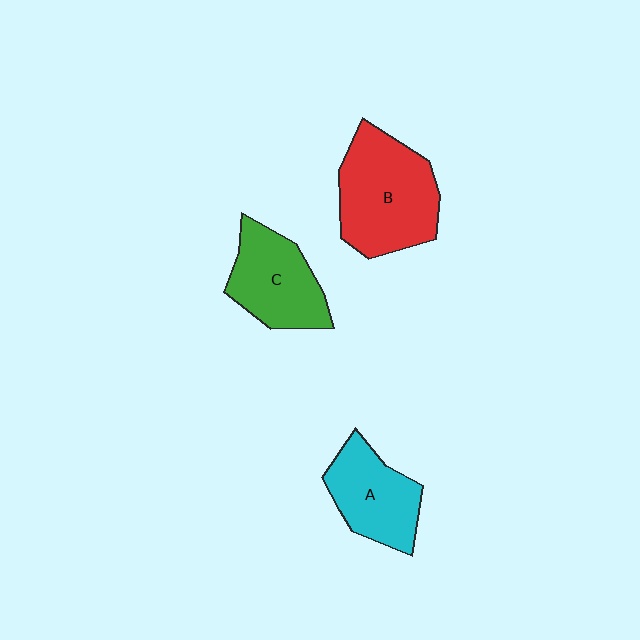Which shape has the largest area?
Shape B (red).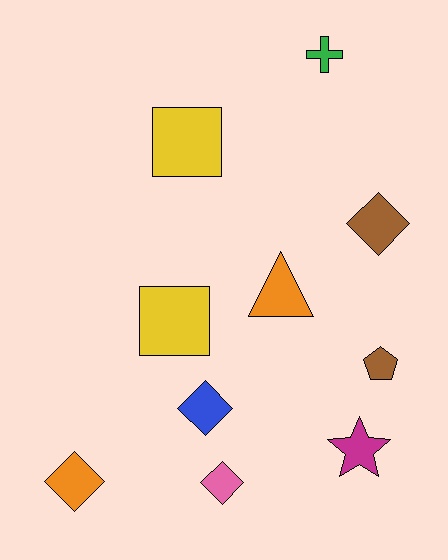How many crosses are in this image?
There is 1 cross.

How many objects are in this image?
There are 10 objects.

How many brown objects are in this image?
There are 2 brown objects.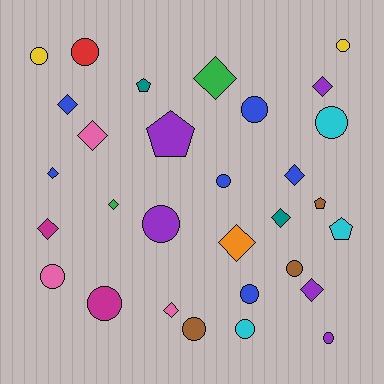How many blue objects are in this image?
There are 6 blue objects.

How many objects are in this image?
There are 30 objects.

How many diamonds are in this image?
There are 12 diamonds.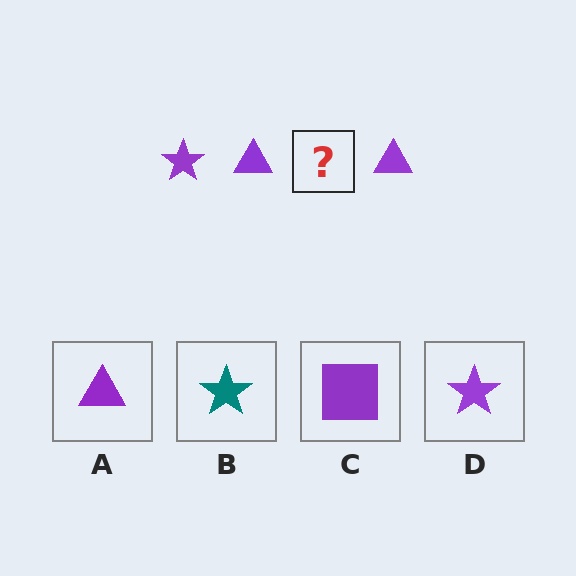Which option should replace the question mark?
Option D.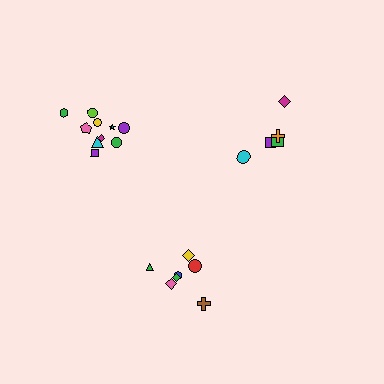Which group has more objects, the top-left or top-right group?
The top-left group.